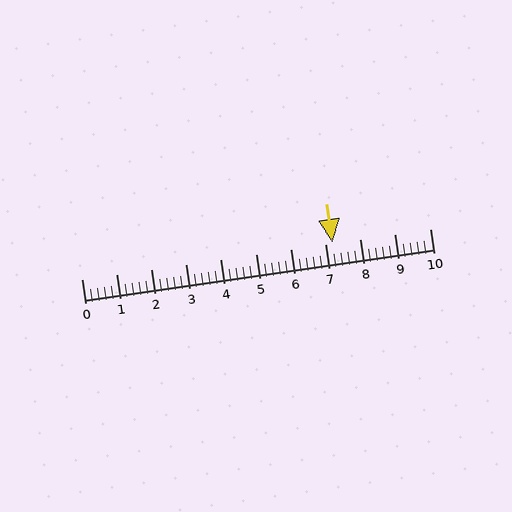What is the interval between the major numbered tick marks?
The major tick marks are spaced 1 units apart.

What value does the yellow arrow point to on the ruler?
The yellow arrow points to approximately 7.2.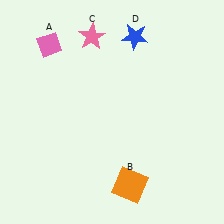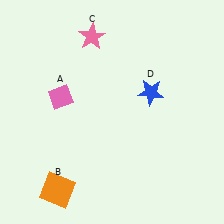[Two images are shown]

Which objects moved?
The objects that moved are: the pink diamond (A), the orange square (B), the blue star (D).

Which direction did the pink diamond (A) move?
The pink diamond (A) moved down.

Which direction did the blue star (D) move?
The blue star (D) moved down.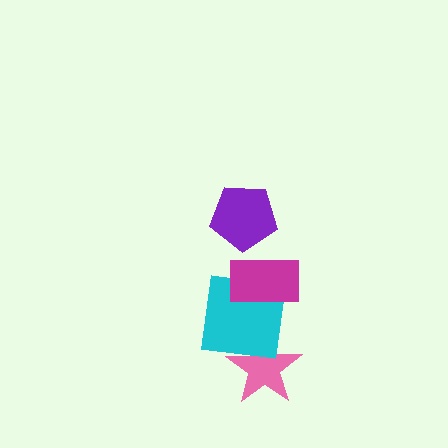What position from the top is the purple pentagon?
The purple pentagon is 1st from the top.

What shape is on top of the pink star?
The cyan square is on top of the pink star.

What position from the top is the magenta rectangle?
The magenta rectangle is 2nd from the top.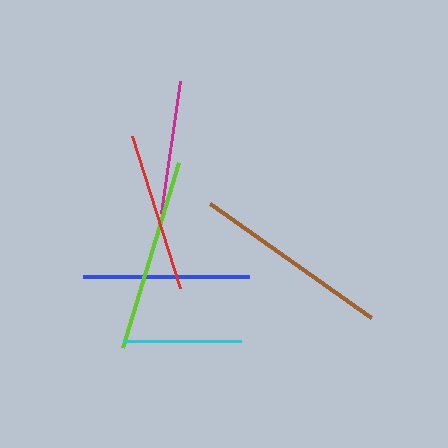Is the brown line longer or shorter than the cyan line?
The brown line is longer than the cyan line.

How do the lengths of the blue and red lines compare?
The blue and red lines are approximately the same length.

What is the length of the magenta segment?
The magenta segment is approximately 133 pixels long.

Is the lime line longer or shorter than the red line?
The lime line is longer than the red line.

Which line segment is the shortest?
The cyan line is the shortest at approximately 118 pixels.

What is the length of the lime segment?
The lime segment is approximately 193 pixels long.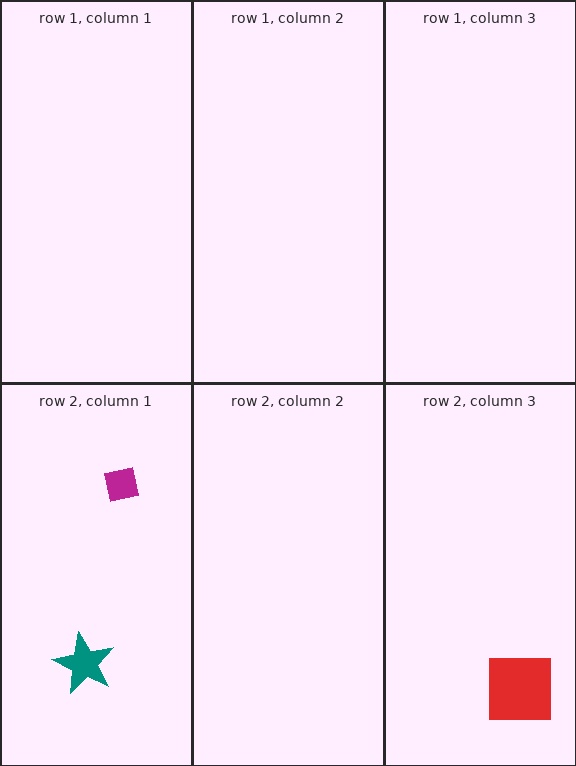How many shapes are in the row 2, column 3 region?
1.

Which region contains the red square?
The row 2, column 3 region.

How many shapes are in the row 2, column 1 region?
2.